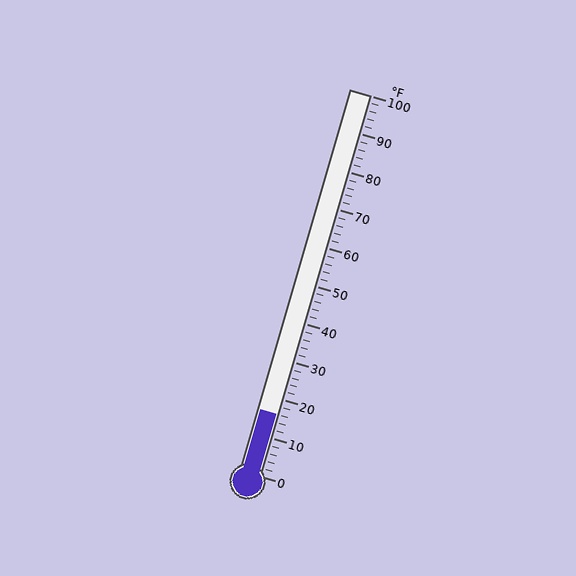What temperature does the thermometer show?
The thermometer shows approximately 16°F.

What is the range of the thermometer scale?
The thermometer scale ranges from 0°F to 100°F.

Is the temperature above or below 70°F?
The temperature is below 70°F.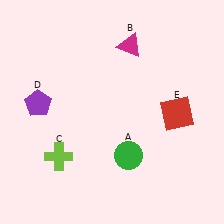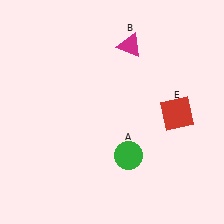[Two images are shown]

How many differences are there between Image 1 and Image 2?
There are 2 differences between the two images.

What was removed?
The purple pentagon (D), the lime cross (C) were removed in Image 2.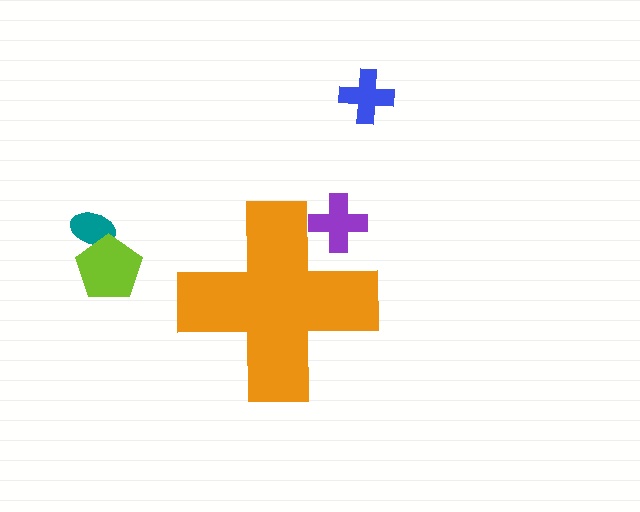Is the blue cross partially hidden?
No, the blue cross is fully visible.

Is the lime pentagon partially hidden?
No, the lime pentagon is fully visible.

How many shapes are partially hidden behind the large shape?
1 shape is partially hidden.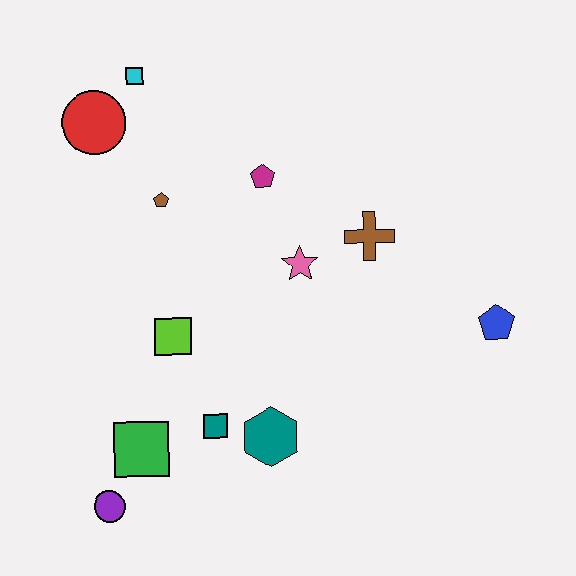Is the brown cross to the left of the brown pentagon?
No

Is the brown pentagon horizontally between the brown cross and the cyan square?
Yes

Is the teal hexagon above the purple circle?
Yes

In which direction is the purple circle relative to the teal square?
The purple circle is to the left of the teal square.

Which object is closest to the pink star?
The brown cross is closest to the pink star.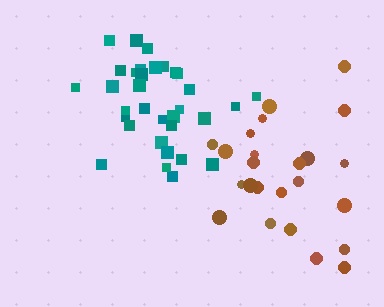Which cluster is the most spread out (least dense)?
Brown.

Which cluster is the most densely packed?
Teal.